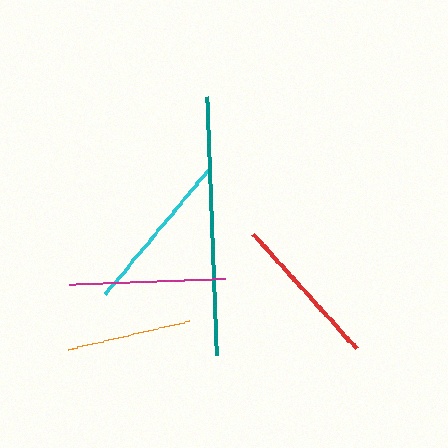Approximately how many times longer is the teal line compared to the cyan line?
The teal line is approximately 1.6 times the length of the cyan line.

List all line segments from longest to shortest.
From longest to shortest: teal, cyan, magenta, red, orange.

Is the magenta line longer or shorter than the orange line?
The magenta line is longer than the orange line.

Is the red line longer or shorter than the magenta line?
The magenta line is longer than the red line.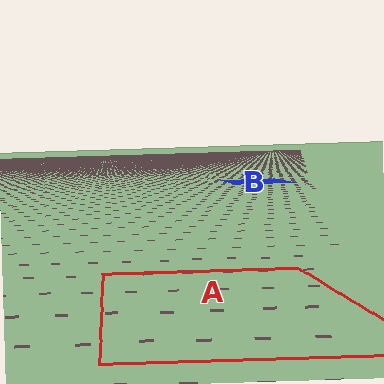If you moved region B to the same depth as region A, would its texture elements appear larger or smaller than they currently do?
They would appear larger. At a closer depth, the same texture elements are projected at a bigger on-screen size.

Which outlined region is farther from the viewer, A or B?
Region B is farther from the viewer — the texture elements inside it appear smaller and more densely packed.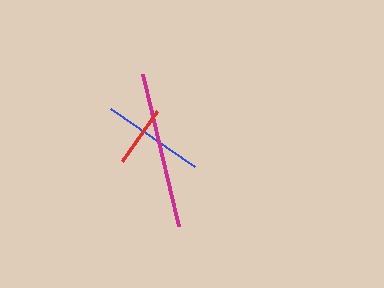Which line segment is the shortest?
The red line is the shortest at approximately 61 pixels.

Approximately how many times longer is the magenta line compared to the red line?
The magenta line is approximately 2.6 times the length of the red line.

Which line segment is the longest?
The magenta line is the longest at approximately 156 pixels.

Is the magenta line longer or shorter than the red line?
The magenta line is longer than the red line.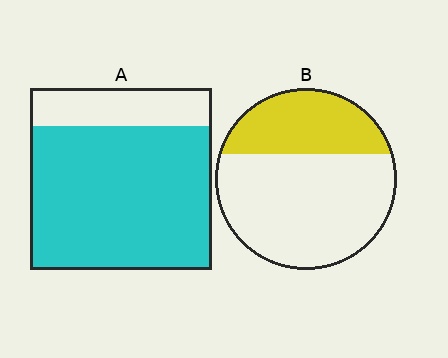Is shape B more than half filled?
No.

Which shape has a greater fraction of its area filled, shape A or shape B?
Shape A.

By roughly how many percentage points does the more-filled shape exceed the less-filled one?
By roughly 45 percentage points (A over B).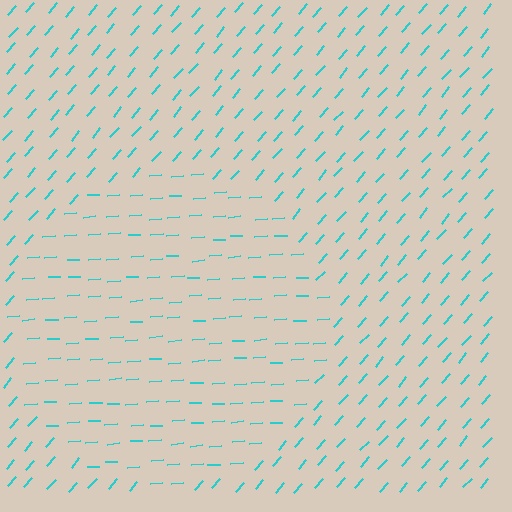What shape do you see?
I see a circle.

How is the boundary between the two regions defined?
The boundary is defined purely by a change in line orientation (approximately 45 degrees difference). All lines are the same color and thickness.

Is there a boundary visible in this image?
Yes, there is a texture boundary formed by a change in line orientation.